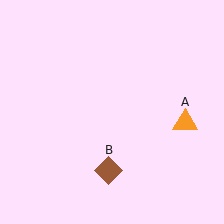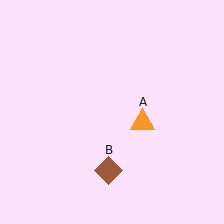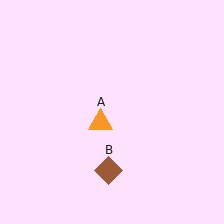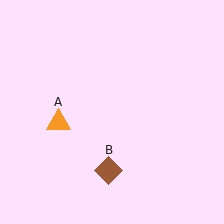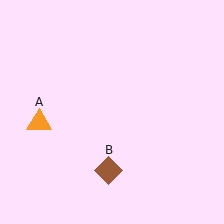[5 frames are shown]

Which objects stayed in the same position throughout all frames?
Brown diamond (object B) remained stationary.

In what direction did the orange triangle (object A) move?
The orange triangle (object A) moved left.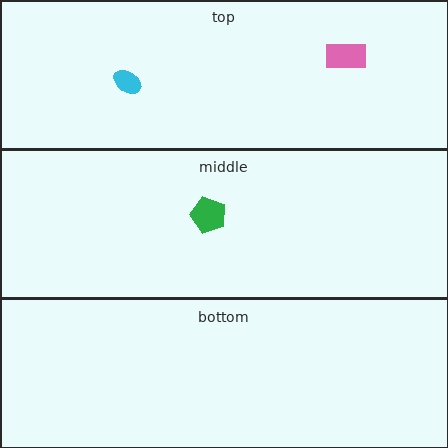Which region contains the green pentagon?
The middle region.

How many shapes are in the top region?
2.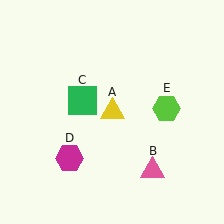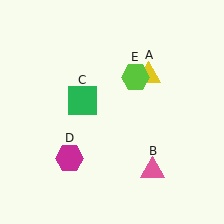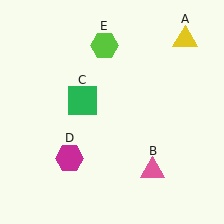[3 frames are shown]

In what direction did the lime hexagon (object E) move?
The lime hexagon (object E) moved up and to the left.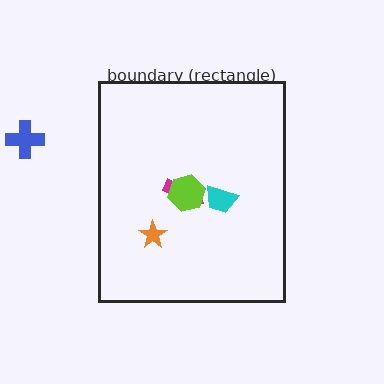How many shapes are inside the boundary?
4 inside, 1 outside.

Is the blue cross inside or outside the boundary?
Outside.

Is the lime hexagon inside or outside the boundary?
Inside.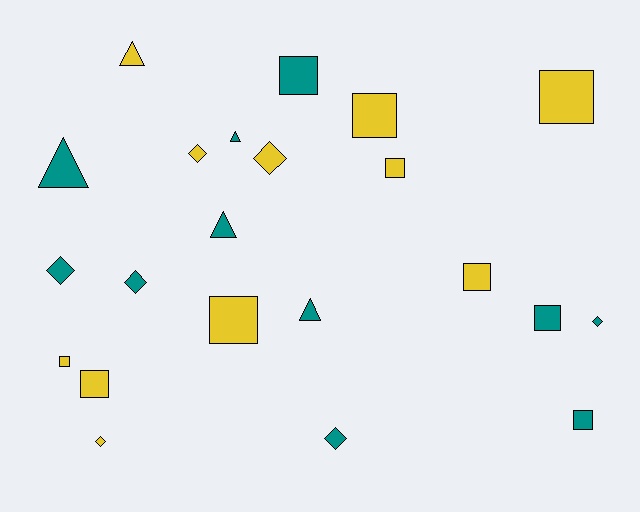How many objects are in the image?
There are 22 objects.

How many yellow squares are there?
There are 7 yellow squares.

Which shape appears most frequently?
Square, with 10 objects.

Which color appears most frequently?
Teal, with 11 objects.